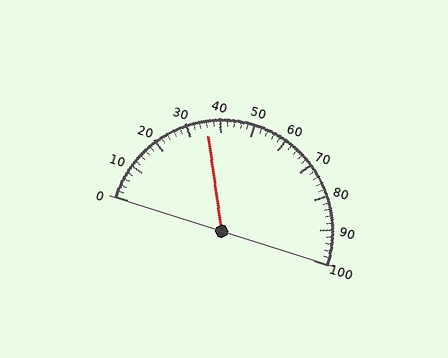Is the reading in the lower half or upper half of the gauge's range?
The reading is in the lower half of the range (0 to 100).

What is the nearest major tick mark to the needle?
The nearest major tick mark is 40.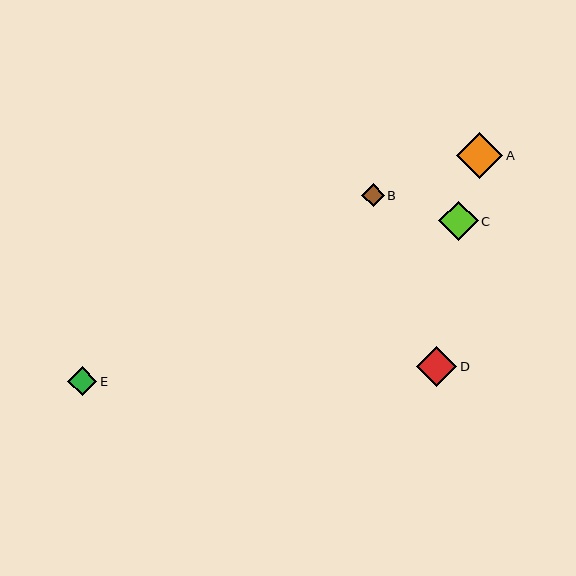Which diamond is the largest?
Diamond A is the largest with a size of approximately 46 pixels.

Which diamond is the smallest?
Diamond B is the smallest with a size of approximately 23 pixels.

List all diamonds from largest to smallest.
From largest to smallest: A, D, C, E, B.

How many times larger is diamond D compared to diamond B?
Diamond D is approximately 1.8 times the size of diamond B.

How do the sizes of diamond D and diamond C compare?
Diamond D and diamond C are approximately the same size.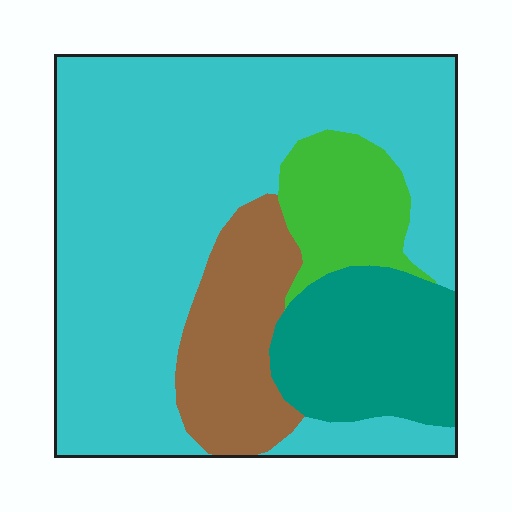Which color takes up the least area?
Green, at roughly 10%.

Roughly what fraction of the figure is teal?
Teal covers around 15% of the figure.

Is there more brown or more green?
Brown.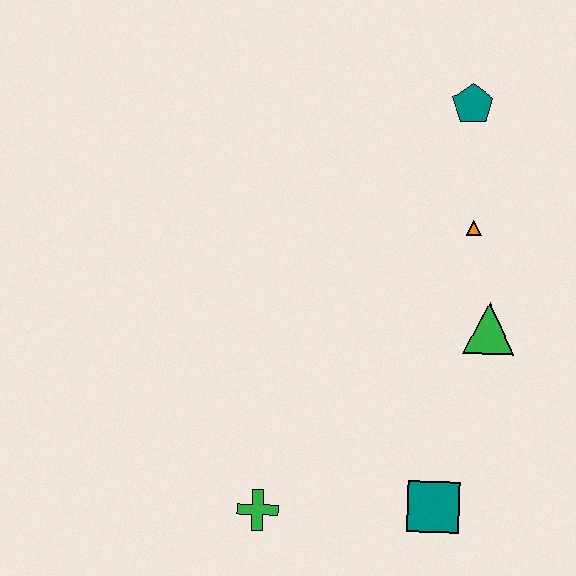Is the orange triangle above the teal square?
Yes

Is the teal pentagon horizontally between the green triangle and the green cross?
Yes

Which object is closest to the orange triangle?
The green triangle is closest to the orange triangle.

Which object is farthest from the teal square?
The teal pentagon is farthest from the teal square.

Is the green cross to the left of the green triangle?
Yes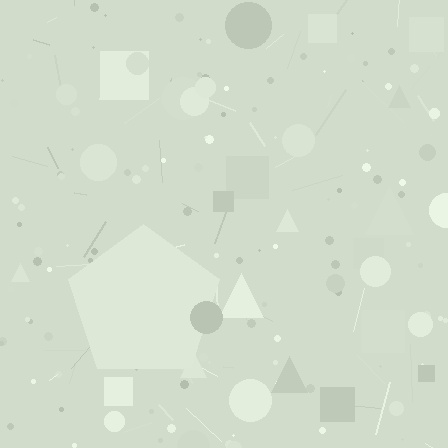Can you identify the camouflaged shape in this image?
The camouflaged shape is a pentagon.